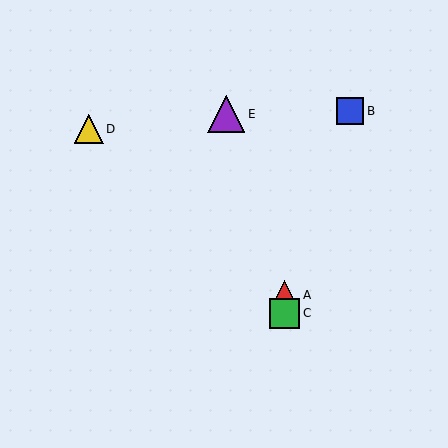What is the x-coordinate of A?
Object A is at x≈285.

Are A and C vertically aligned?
Yes, both are at x≈285.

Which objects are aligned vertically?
Objects A, C are aligned vertically.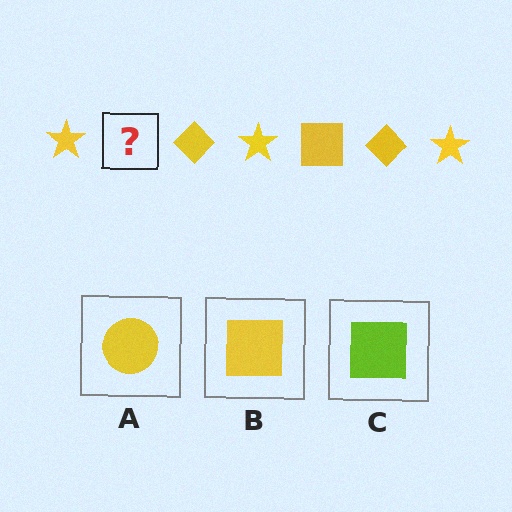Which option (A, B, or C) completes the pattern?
B.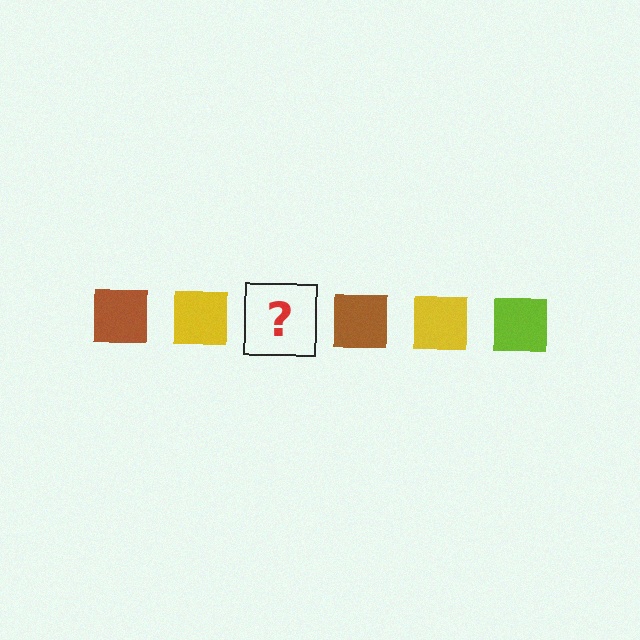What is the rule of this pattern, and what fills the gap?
The rule is that the pattern cycles through brown, yellow, lime squares. The gap should be filled with a lime square.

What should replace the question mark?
The question mark should be replaced with a lime square.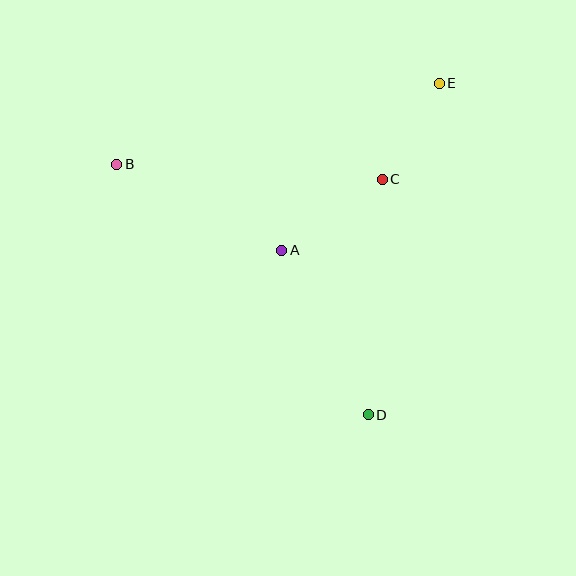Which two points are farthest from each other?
Points B and D are farthest from each other.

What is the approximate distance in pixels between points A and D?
The distance between A and D is approximately 186 pixels.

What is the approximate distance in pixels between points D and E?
The distance between D and E is approximately 339 pixels.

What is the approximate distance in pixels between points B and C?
The distance between B and C is approximately 266 pixels.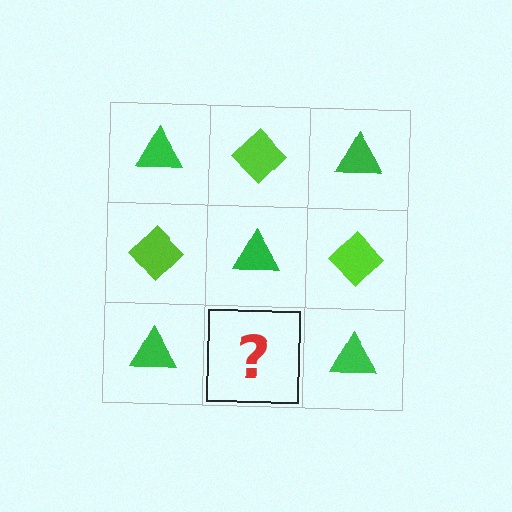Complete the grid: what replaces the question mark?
The question mark should be replaced with a lime diamond.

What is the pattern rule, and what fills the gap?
The rule is that it alternates green triangle and lime diamond in a checkerboard pattern. The gap should be filled with a lime diamond.